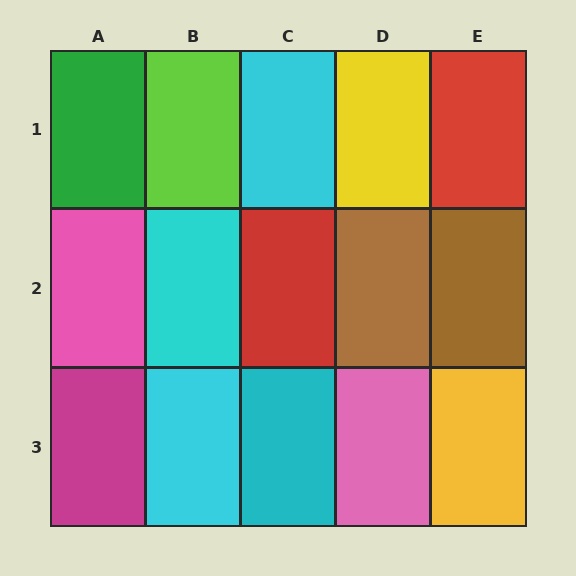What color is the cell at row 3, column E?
Yellow.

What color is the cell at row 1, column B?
Lime.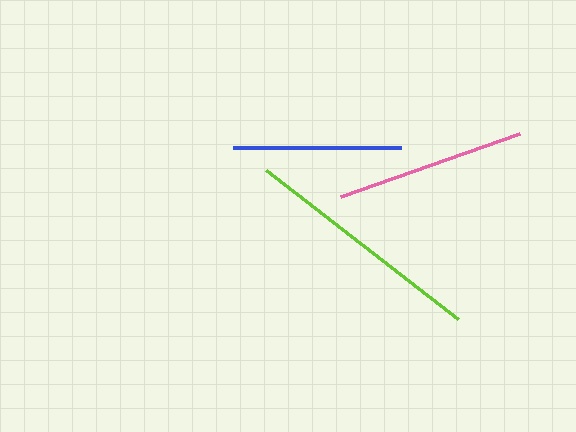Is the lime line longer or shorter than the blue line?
The lime line is longer than the blue line.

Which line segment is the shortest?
The blue line is the shortest at approximately 167 pixels.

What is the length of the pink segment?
The pink segment is approximately 191 pixels long.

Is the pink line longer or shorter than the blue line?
The pink line is longer than the blue line.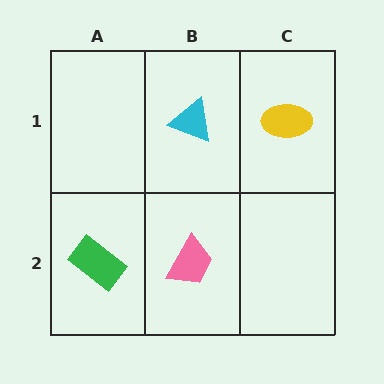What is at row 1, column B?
A cyan triangle.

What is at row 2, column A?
A green rectangle.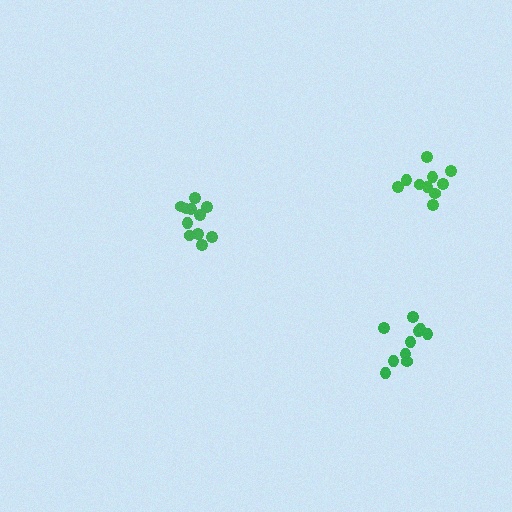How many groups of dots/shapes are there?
There are 3 groups.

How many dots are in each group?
Group 1: 10 dots, Group 2: 10 dots, Group 3: 11 dots (31 total).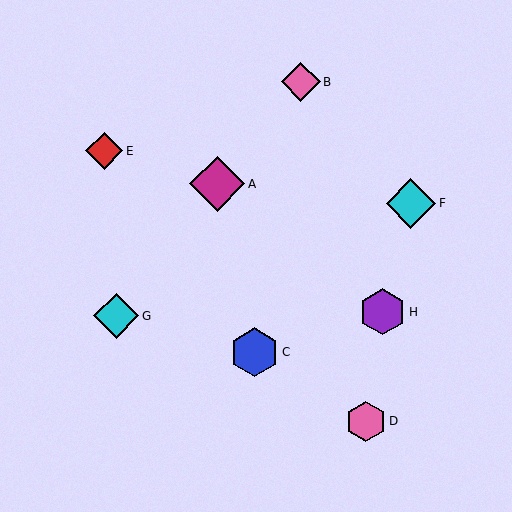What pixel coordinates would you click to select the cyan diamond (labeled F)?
Click at (411, 203) to select the cyan diamond F.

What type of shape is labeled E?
Shape E is a red diamond.